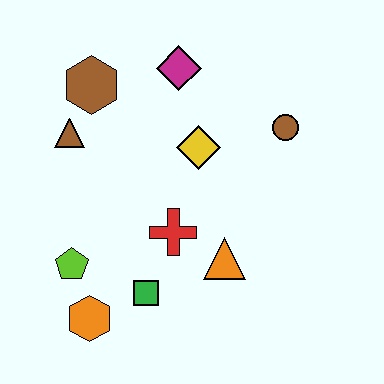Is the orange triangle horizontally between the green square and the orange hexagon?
No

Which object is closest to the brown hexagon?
The brown triangle is closest to the brown hexagon.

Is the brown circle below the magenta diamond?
Yes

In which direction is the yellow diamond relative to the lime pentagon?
The yellow diamond is to the right of the lime pentagon.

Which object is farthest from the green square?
The magenta diamond is farthest from the green square.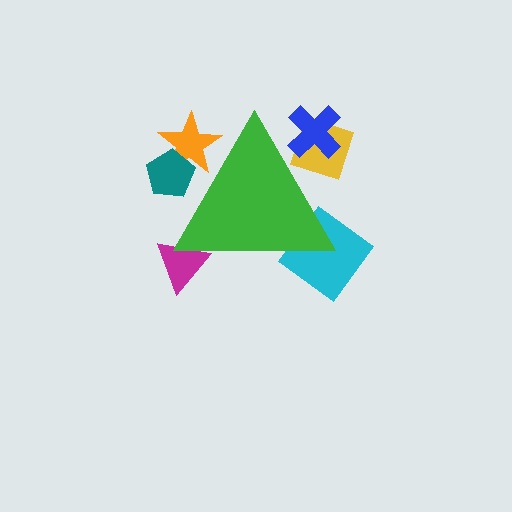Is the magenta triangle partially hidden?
Yes, the magenta triangle is partially hidden behind the green triangle.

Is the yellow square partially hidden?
Yes, the yellow square is partially hidden behind the green triangle.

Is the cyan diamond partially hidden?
Yes, the cyan diamond is partially hidden behind the green triangle.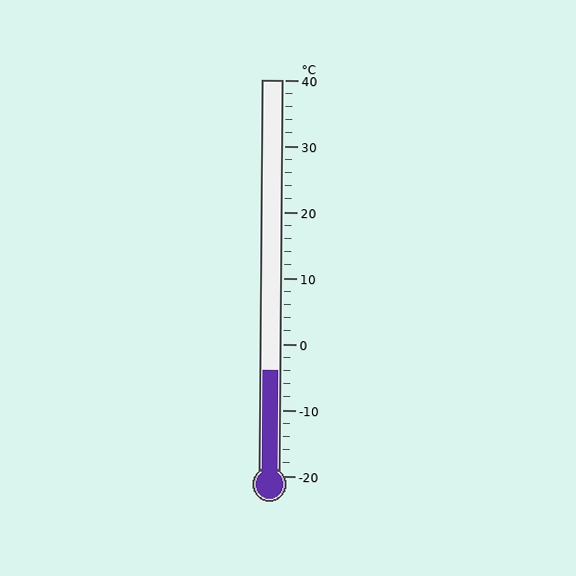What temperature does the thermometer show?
The thermometer shows approximately -4°C.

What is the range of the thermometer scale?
The thermometer scale ranges from -20°C to 40°C.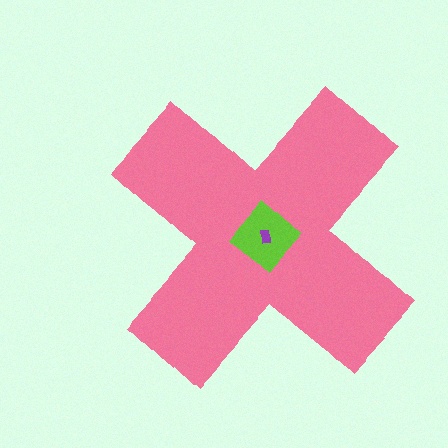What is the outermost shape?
The pink cross.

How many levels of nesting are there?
3.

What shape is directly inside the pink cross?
The lime diamond.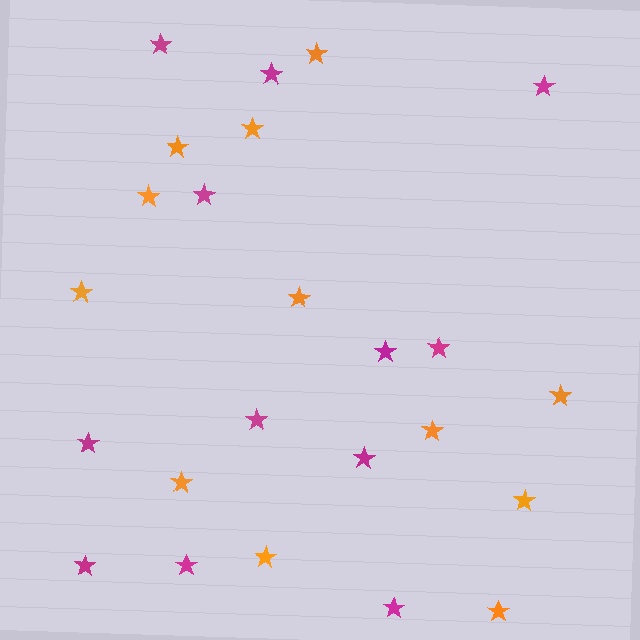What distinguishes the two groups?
There are 2 groups: one group of magenta stars (12) and one group of orange stars (12).